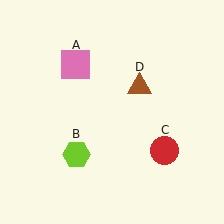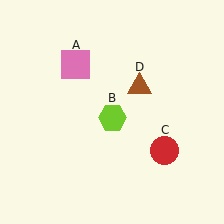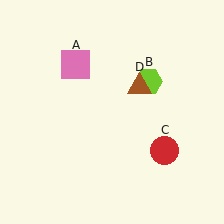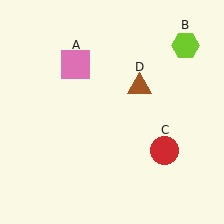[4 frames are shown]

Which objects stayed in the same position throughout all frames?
Pink square (object A) and red circle (object C) and brown triangle (object D) remained stationary.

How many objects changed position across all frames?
1 object changed position: lime hexagon (object B).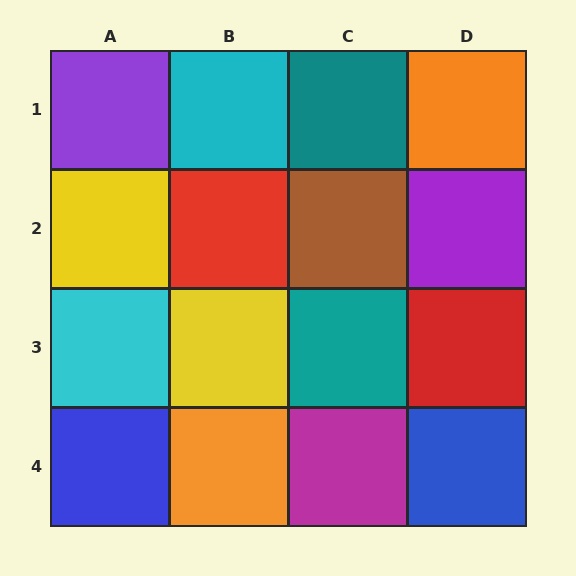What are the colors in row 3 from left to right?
Cyan, yellow, teal, red.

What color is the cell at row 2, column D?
Purple.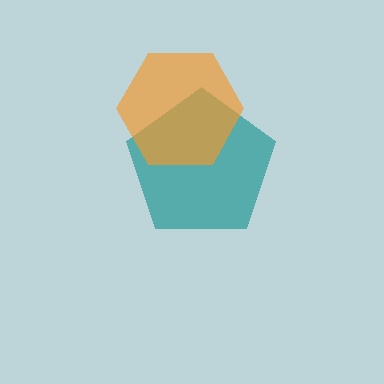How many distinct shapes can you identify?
There are 2 distinct shapes: a teal pentagon, an orange hexagon.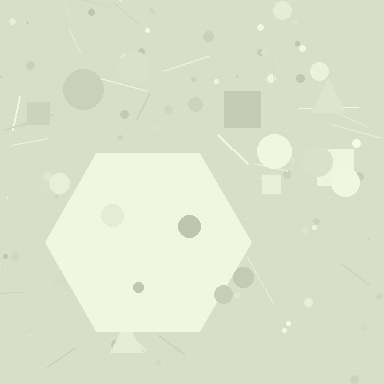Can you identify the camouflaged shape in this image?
The camouflaged shape is a hexagon.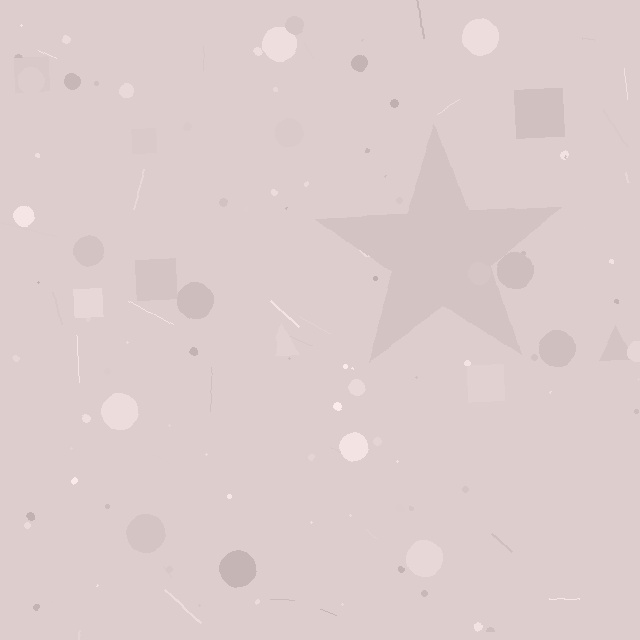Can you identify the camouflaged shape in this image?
The camouflaged shape is a star.